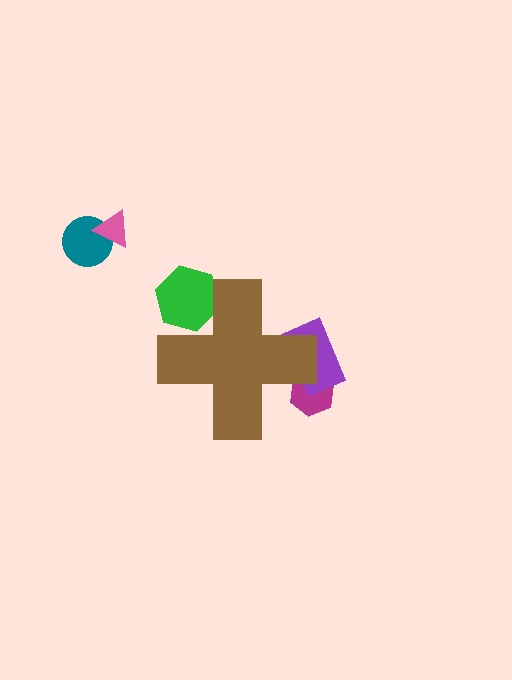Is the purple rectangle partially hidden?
Yes, the purple rectangle is partially hidden behind the brown cross.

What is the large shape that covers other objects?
A brown cross.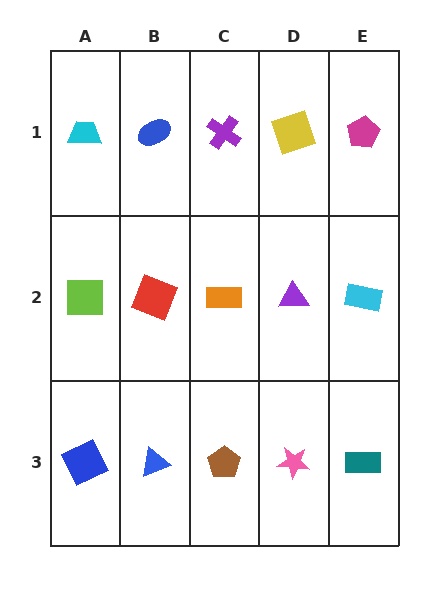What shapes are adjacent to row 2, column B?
A blue ellipse (row 1, column B), a blue triangle (row 3, column B), a lime square (row 2, column A), an orange rectangle (row 2, column C).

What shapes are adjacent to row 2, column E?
A magenta pentagon (row 1, column E), a teal rectangle (row 3, column E), a purple triangle (row 2, column D).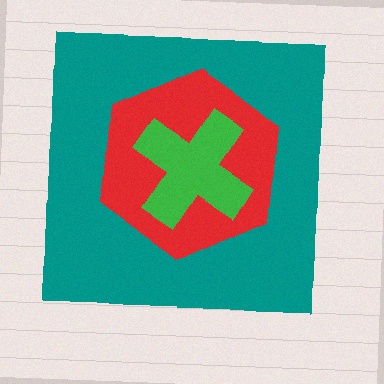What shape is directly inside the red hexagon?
The green cross.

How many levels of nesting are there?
3.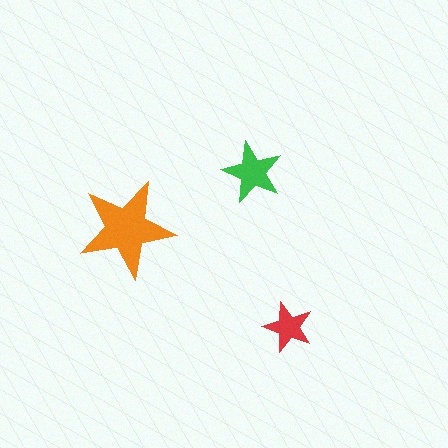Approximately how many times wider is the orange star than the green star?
About 1.5 times wider.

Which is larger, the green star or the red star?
The green one.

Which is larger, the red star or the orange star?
The orange one.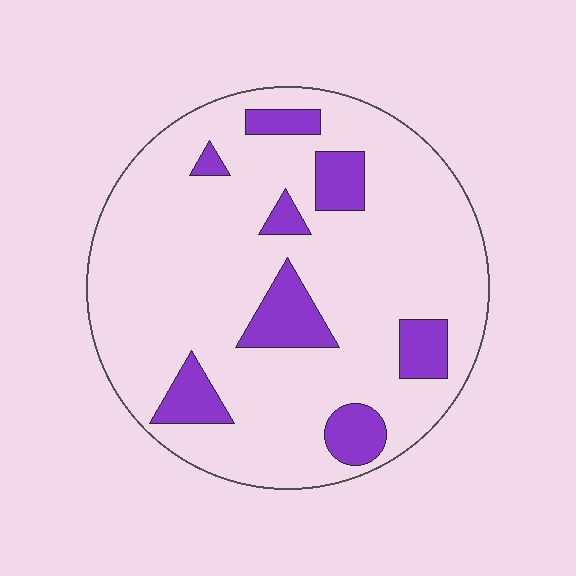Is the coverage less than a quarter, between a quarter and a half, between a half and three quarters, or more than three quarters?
Less than a quarter.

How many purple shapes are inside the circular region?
8.